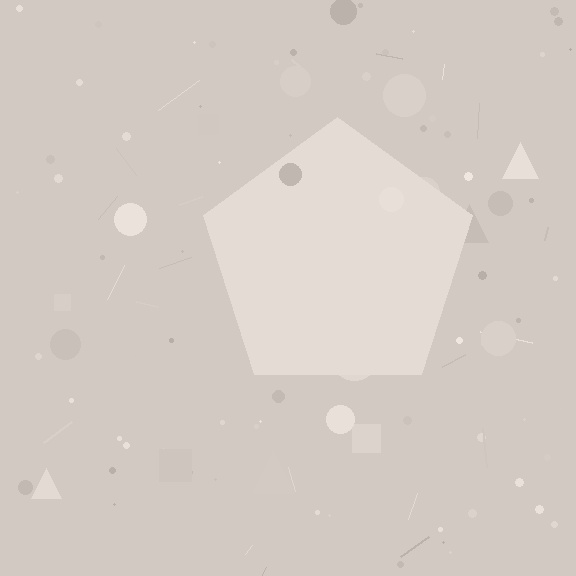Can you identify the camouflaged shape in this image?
The camouflaged shape is a pentagon.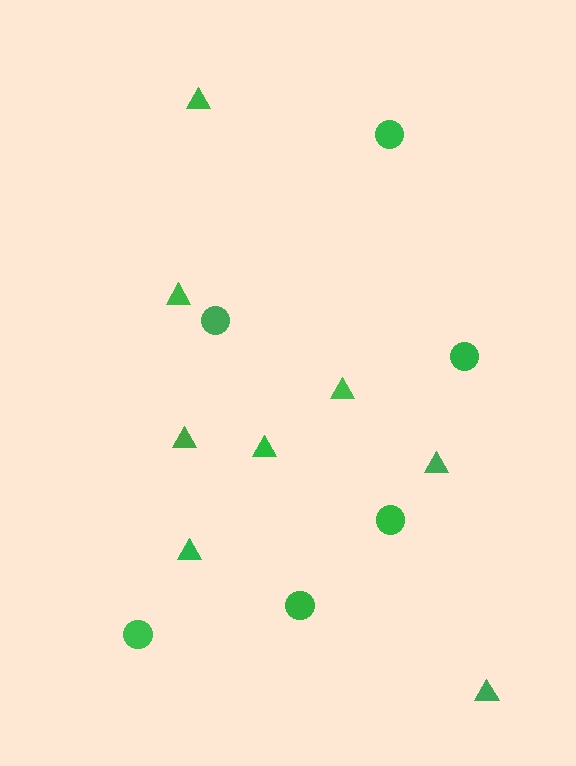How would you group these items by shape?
There are 2 groups: one group of triangles (8) and one group of circles (6).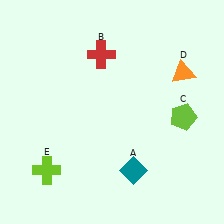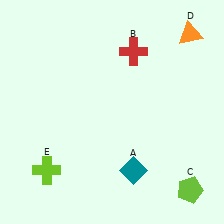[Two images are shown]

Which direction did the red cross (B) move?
The red cross (B) moved right.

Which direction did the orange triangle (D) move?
The orange triangle (D) moved up.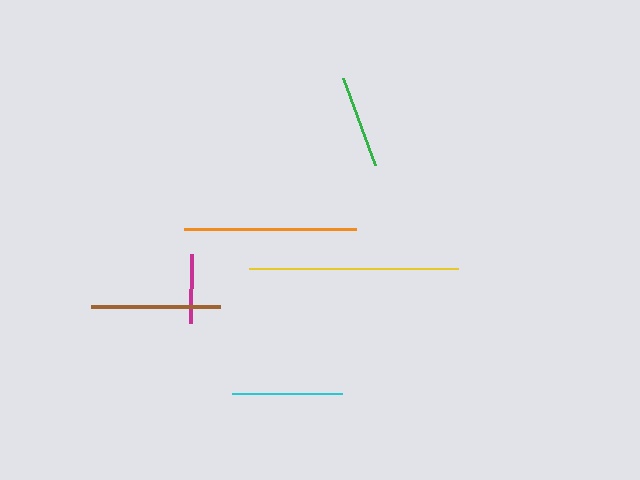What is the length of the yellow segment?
The yellow segment is approximately 209 pixels long.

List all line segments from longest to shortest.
From longest to shortest: yellow, orange, brown, cyan, green, magenta.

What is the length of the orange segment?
The orange segment is approximately 172 pixels long.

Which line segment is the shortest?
The magenta line is the shortest at approximately 69 pixels.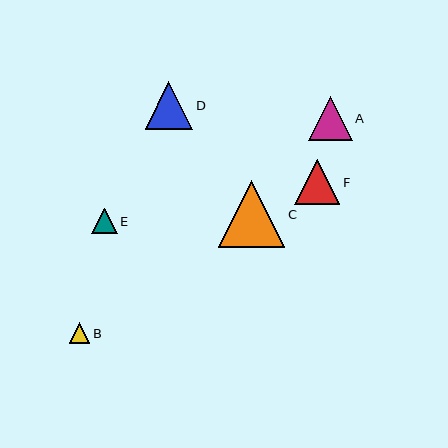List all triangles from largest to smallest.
From largest to smallest: C, D, F, A, E, B.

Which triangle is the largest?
Triangle C is the largest with a size of approximately 66 pixels.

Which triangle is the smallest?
Triangle B is the smallest with a size of approximately 20 pixels.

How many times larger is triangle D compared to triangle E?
Triangle D is approximately 1.8 times the size of triangle E.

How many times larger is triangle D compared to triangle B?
Triangle D is approximately 2.3 times the size of triangle B.